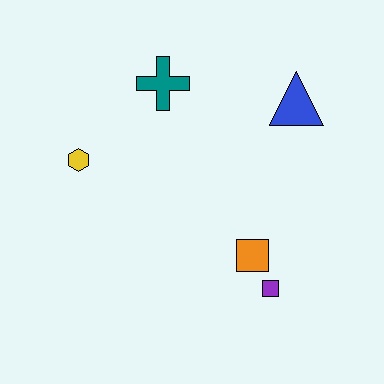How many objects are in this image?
There are 5 objects.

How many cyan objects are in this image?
There are no cyan objects.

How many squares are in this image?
There are 2 squares.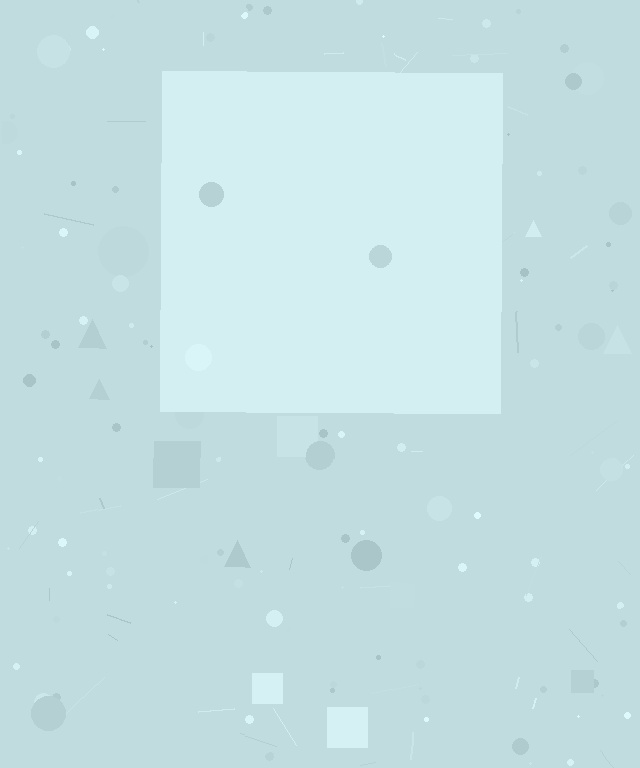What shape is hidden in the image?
A square is hidden in the image.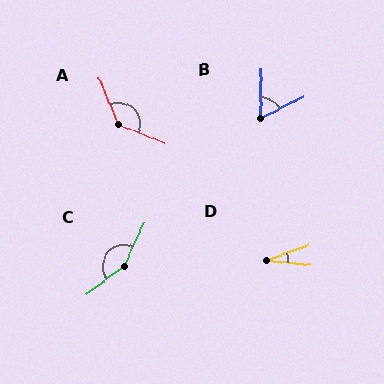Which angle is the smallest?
D, at approximately 26 degrees.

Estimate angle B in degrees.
Approximately 62 degrees.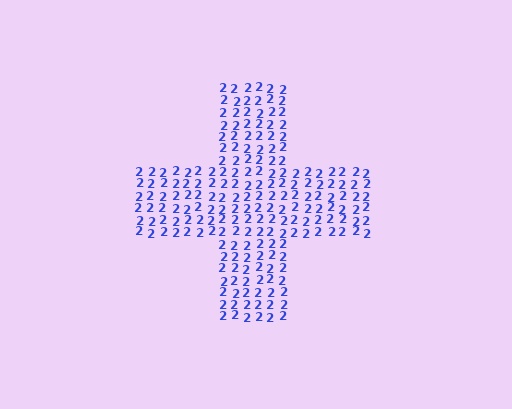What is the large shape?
The large shape is a cross.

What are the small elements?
The small elements are digit 2's.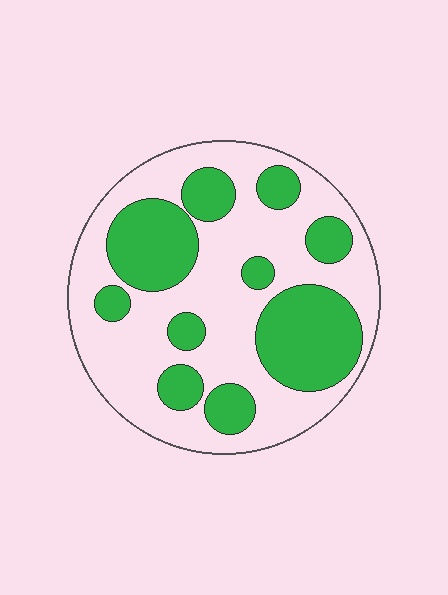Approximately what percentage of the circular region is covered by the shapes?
Approximately 35%.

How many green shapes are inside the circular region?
10.